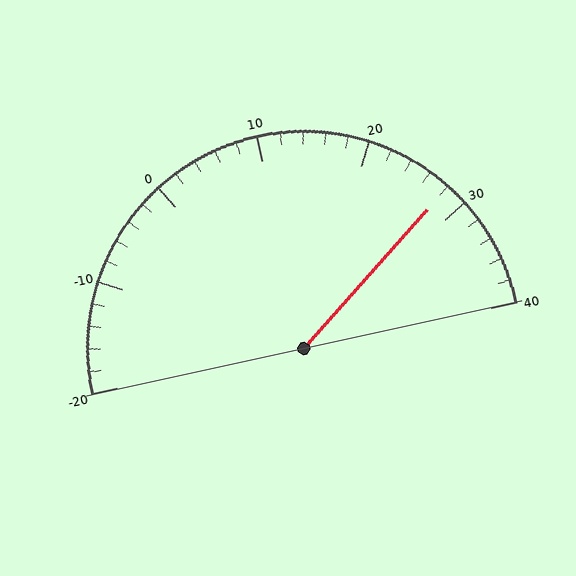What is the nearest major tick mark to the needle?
The nearest major tick mark is 30.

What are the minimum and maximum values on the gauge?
The gauge ranges from -20 to 40.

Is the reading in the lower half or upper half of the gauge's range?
The reading is in the upper half of the range (-20 to 40).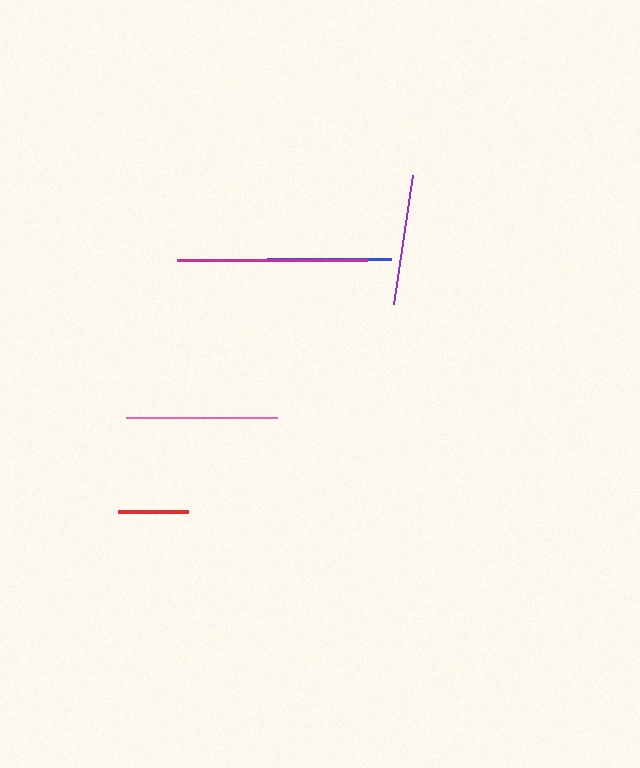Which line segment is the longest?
The magenta line is the longest at approximately 190 pixels.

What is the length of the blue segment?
The blue segment is approximately 124 pixels long.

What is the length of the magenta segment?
The magenta segment is approximately 190 pixels long.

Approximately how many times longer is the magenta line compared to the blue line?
The magenta line is approximately 1.5 times the length of the blue line.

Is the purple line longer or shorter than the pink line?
The pink line is longer than the purple line.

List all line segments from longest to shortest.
From longest to shortest: magenta, pink, purple, blue, red.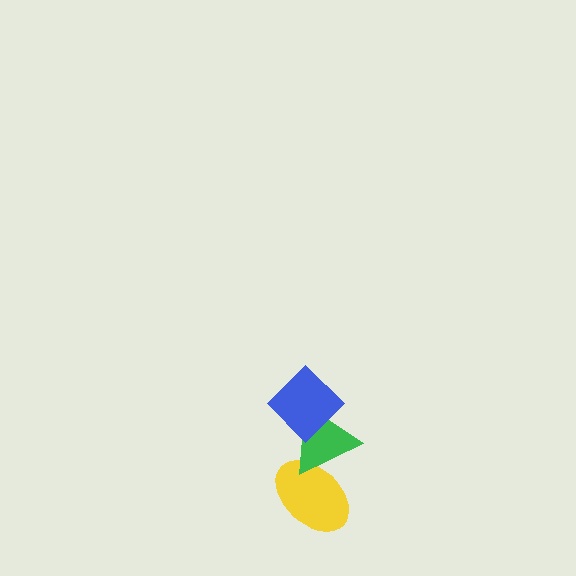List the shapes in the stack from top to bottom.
From top to bottom: the blue diamond, the green triangle, the yellow ellipse.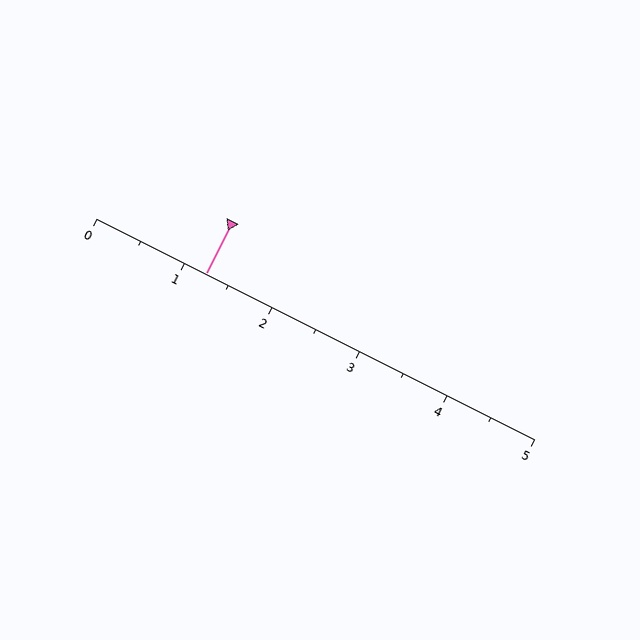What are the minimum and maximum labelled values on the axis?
The axis runs from 0 to 5.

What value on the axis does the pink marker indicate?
The marker indicates approximately 1.2.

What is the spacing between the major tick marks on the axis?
The major ticks are spaced 1 apart.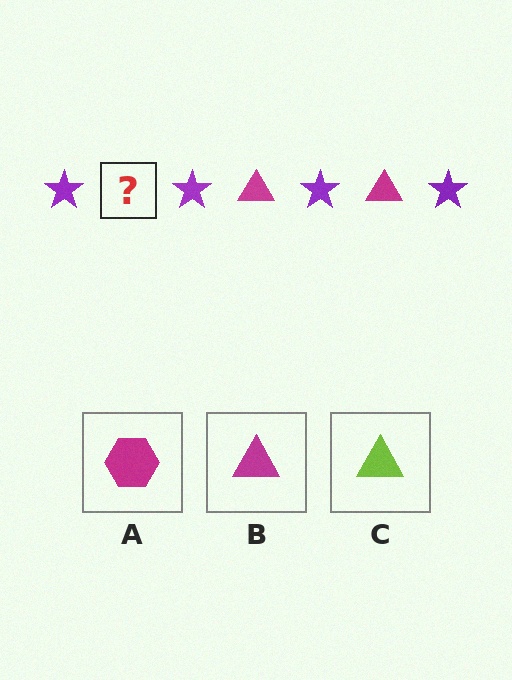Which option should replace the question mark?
Option B.